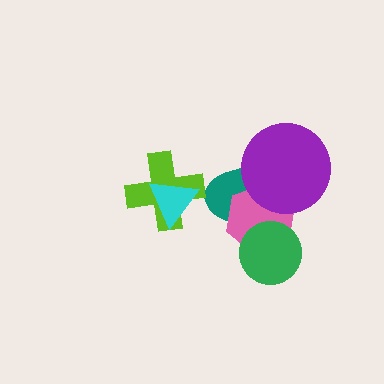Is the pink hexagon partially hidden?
Yes, it is partially covered by another shape.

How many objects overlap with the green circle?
2 objects overlap with the green circle.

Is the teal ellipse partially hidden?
Yes, it is partially covered by another shape.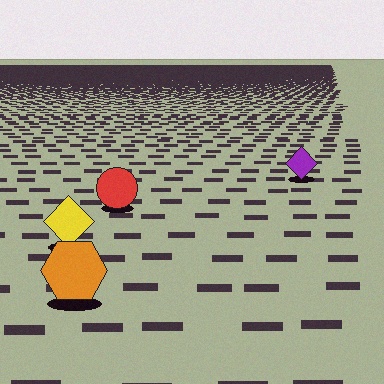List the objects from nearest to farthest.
From nearest to farthest: the orange hexagon, the yellow diamond, the red circle, the purple diamond.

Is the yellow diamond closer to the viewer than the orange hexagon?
No. The orange hexagon is closer — you can tell from the texture gradient: the ground texture is coarser near it.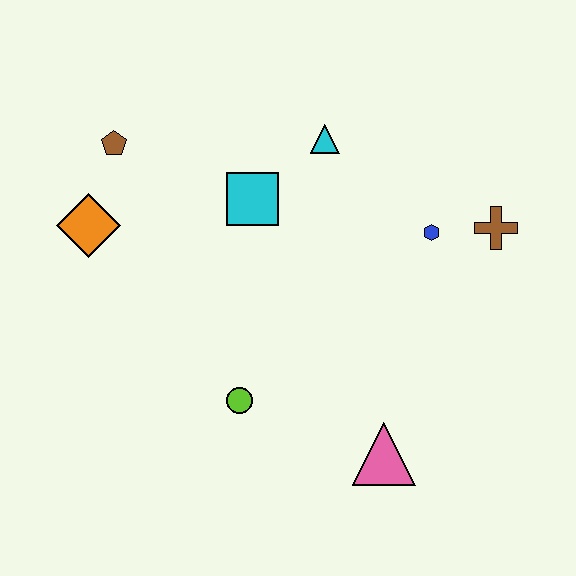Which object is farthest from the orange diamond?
The brown cross is farthest from the orange diamond.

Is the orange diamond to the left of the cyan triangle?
Yes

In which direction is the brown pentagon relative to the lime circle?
The brown pentagon is above the lime circle.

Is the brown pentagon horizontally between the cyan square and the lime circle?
No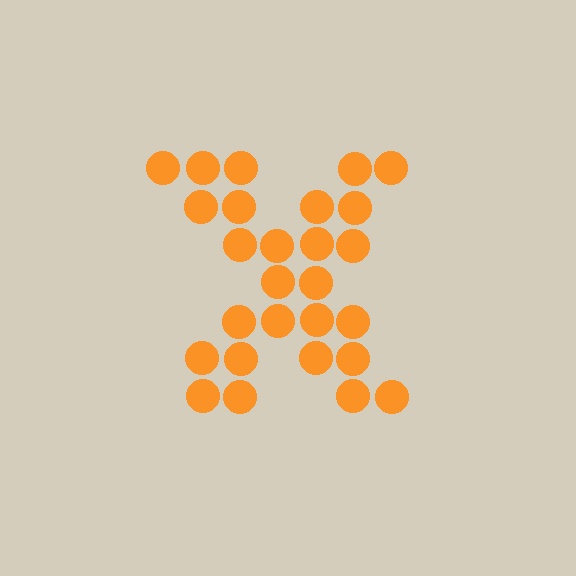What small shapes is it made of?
It is made of small circles.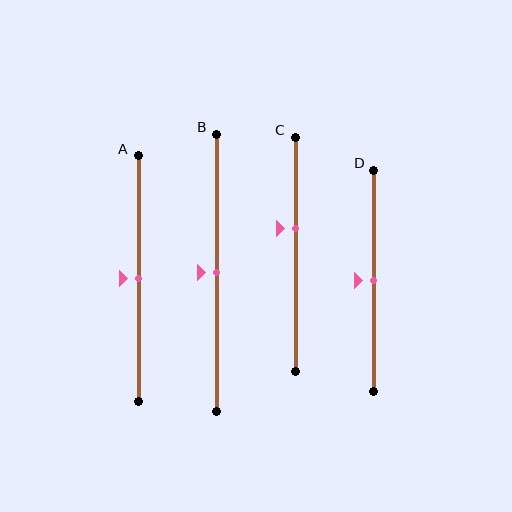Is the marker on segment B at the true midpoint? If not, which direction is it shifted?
Yes, the marker on segment B is at the true midpoint.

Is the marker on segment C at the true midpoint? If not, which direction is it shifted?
No, the marker on segment C is shifted upward by about 11% of the segment length.